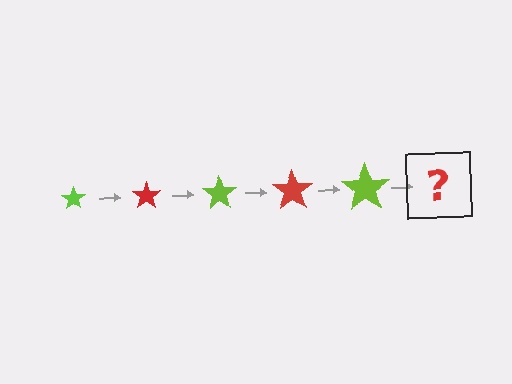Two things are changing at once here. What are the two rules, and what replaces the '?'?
The two rules are that the star grows larger each step and the color cycles through lime and red. The '?' should be a red star, larger than the previous one.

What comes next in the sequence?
The next element should be a red star, larger than the previous one.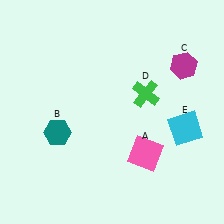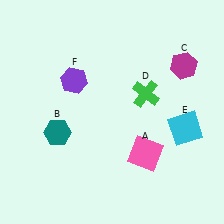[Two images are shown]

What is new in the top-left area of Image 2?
A purple hexagon (F) was added in the top-left area of Image 2.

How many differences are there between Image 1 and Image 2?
There is 1 difference between the two images.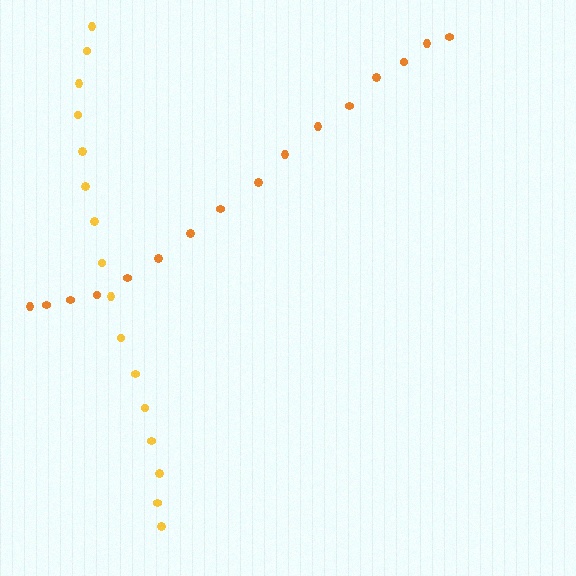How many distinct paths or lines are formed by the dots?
There are 2 distinct paths.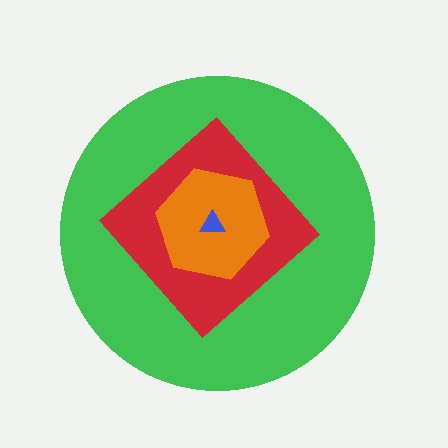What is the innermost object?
The blue triangle.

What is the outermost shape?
The green circle.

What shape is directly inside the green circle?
The red diamond.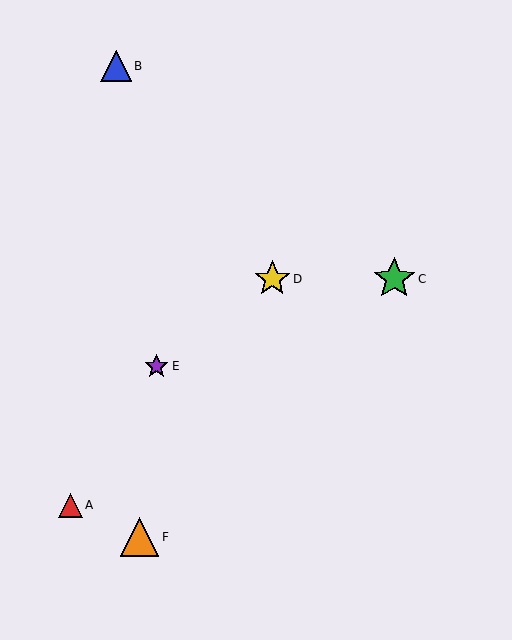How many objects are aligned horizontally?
2 objects (C, D) are aligned horizontally.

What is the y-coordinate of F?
Object F is at y≈537.